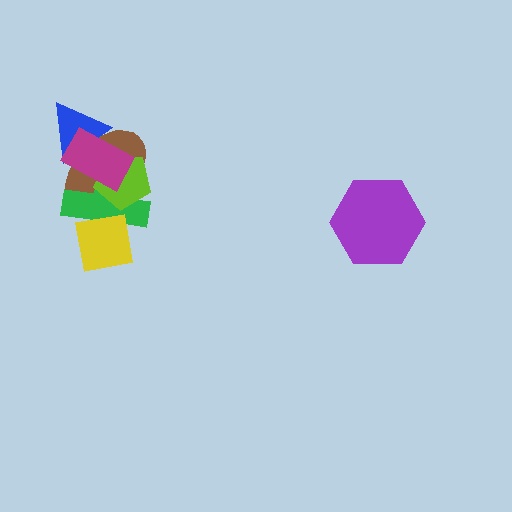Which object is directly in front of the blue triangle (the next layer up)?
The brown ellipse is directly in front of the blue triangle.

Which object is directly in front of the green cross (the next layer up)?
The yellow square is directly in front of the green cross.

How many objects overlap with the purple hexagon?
0 objects overlap with the purple hexagon.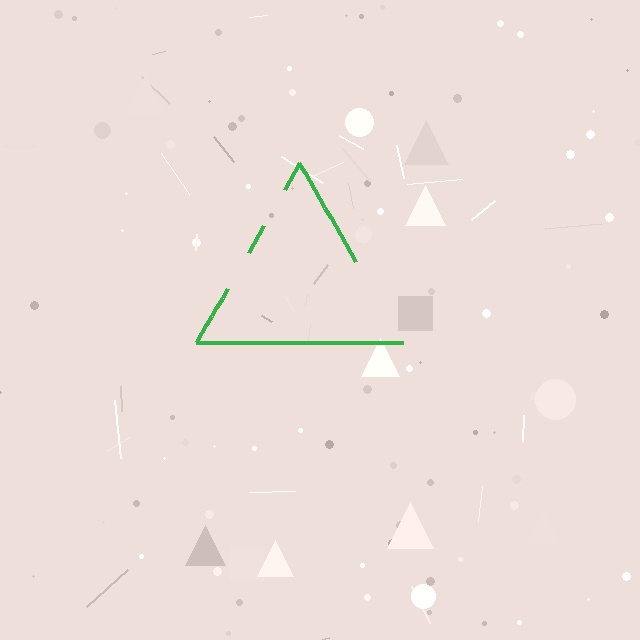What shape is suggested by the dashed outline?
The dashed outline suggests a triangle.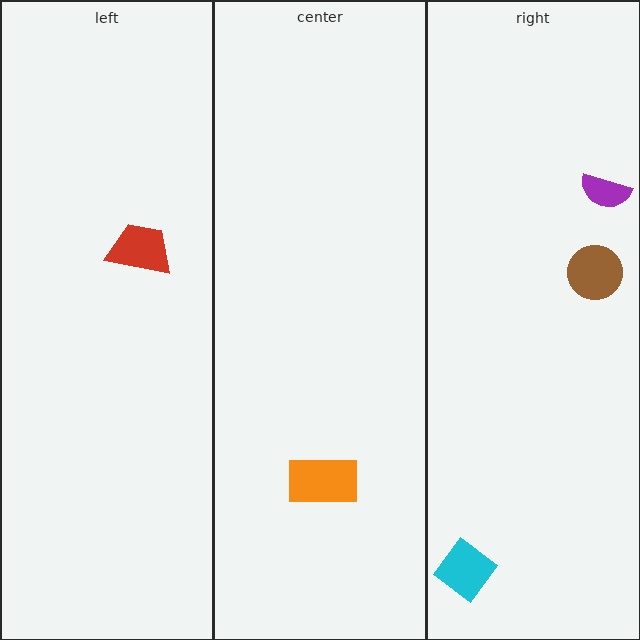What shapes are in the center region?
The orange rectangle.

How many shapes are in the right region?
3.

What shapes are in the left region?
The red trapezoid.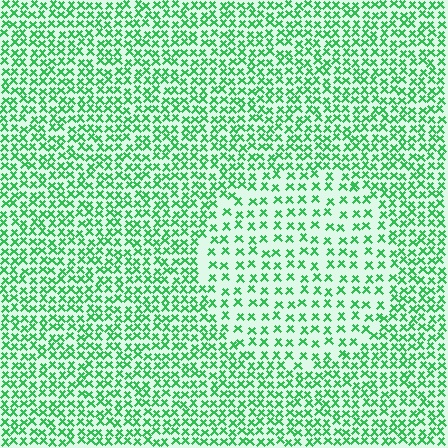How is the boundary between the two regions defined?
The boundary is defined by a change in element density (approximately 1.9x ratio). All elements are the same color, size, and shape.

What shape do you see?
I see a circle.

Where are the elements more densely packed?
The elements are more densely packed outside the circle boundary.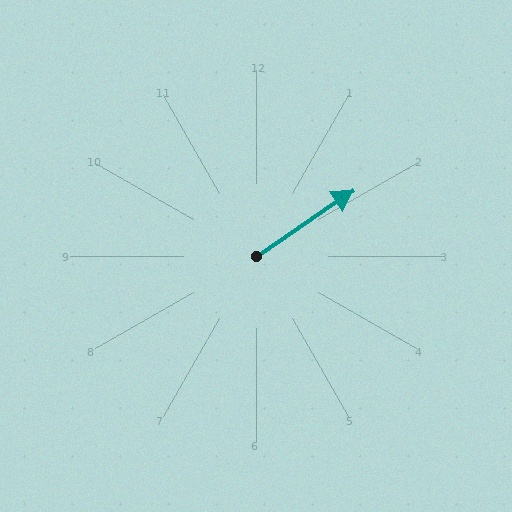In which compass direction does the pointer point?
Northeast.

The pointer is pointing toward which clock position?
Roughly 2 o'clock.